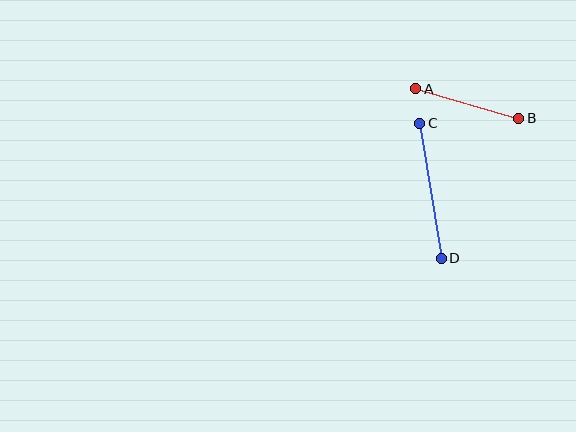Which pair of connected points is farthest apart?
Points C and D are farthest apart.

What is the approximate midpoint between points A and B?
The midpoint is at approximately (467, 103) pixels.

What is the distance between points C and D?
The distance is approximately 136 pixels.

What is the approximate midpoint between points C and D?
The midpoint is at approximately (431, 191) pixels.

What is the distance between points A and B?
The distance is approximately 107 pixels.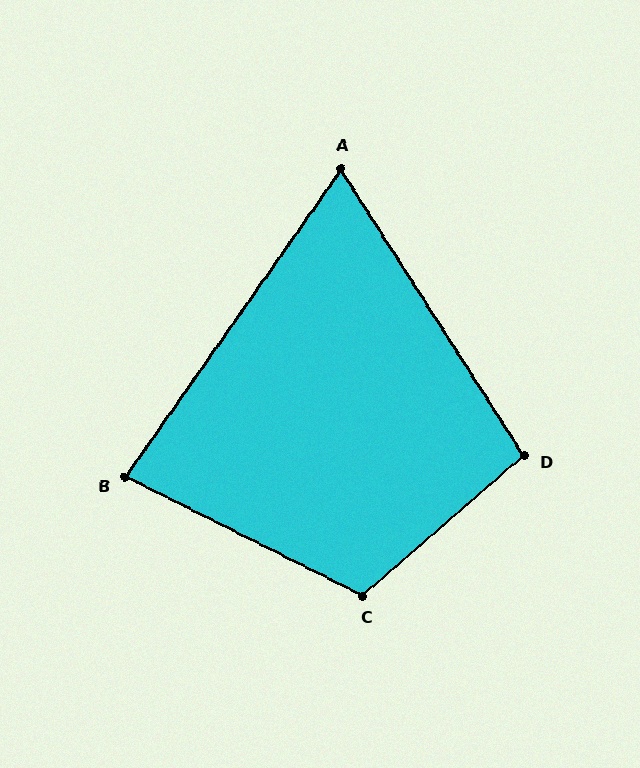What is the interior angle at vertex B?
Approximately 82 degrees (acute).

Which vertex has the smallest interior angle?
A, at approximately 68 degrees.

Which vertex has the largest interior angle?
C, at approximately 112 degrees.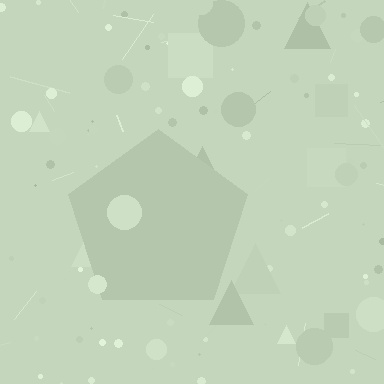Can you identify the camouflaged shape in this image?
The camouflaged shape is a pentagon.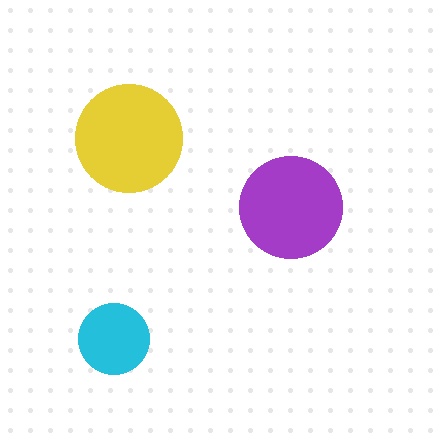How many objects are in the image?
There are 3 objects in the image.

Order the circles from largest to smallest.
the yellow one, the purple one, the cyan one.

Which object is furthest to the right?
The purple circle is rightmost.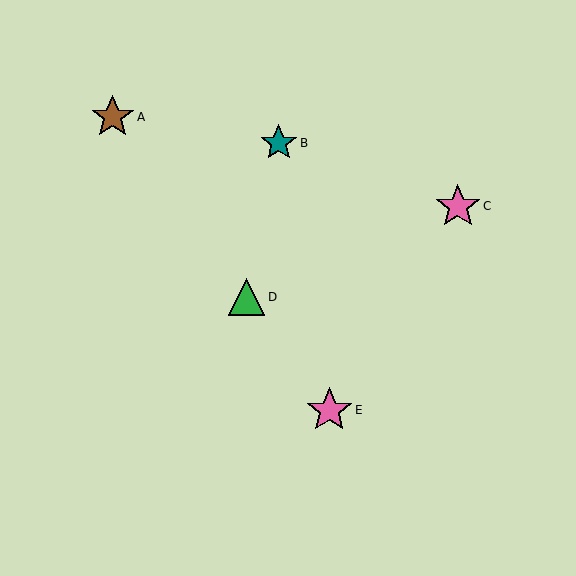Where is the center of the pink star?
The center of the pink star is at (458, 206).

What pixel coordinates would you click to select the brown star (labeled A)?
Click at (113, 117) to select the brown star A.